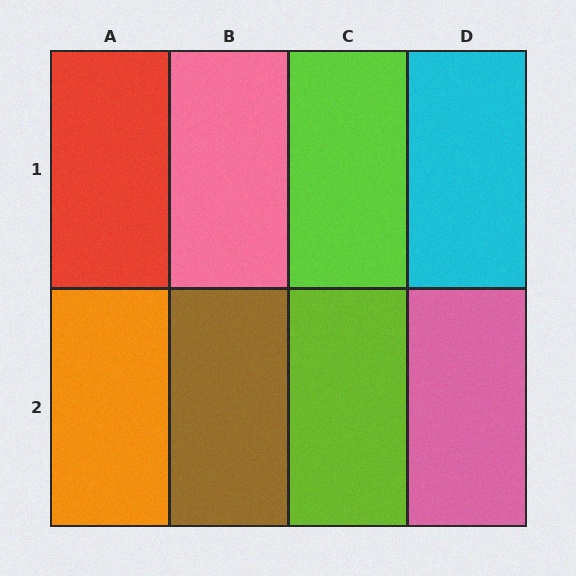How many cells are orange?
1 cell is orange.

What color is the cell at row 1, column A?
Red.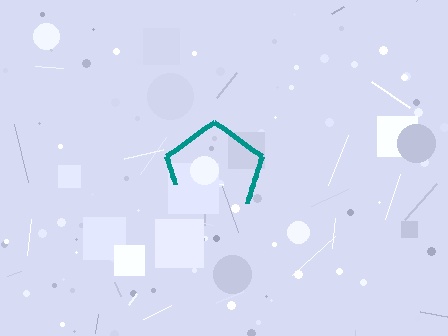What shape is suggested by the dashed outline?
The dashed outline suggests a pentagon.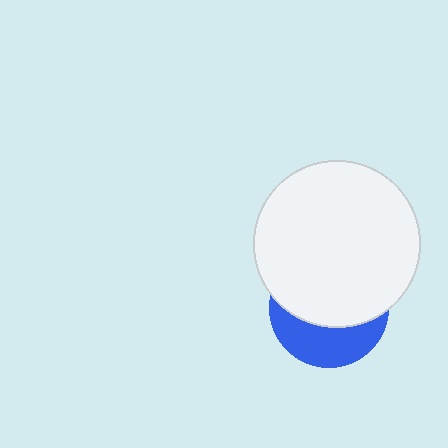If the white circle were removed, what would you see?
You would see the complete blue circle.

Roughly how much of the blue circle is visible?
A small part of it is visible (roughly 38%).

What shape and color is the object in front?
The object in front is a white circle.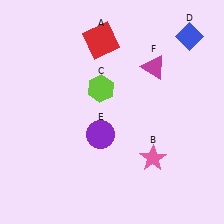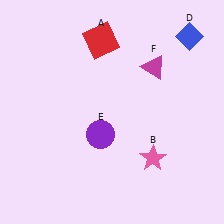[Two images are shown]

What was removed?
The lime hexagon (C) was removed in Image 2.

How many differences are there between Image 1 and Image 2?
There is 1 difference between the two images.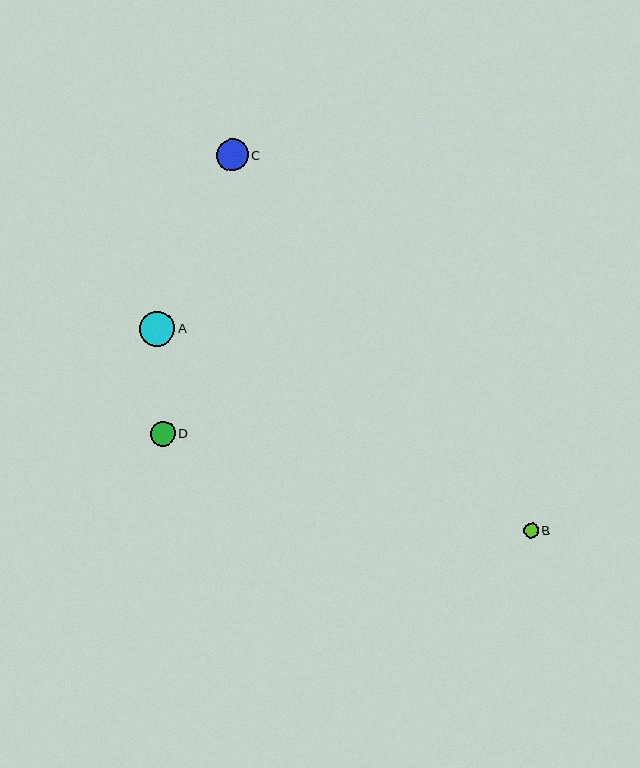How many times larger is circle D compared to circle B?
Circle D is approximately 1.6 times the size of circle B.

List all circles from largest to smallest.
From largest to smallest: A, C, D, B.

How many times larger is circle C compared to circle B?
Circle C is approximately 2.1 times the size of circle B.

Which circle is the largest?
Circle A is the largest with a size of approximately 35 pixels.